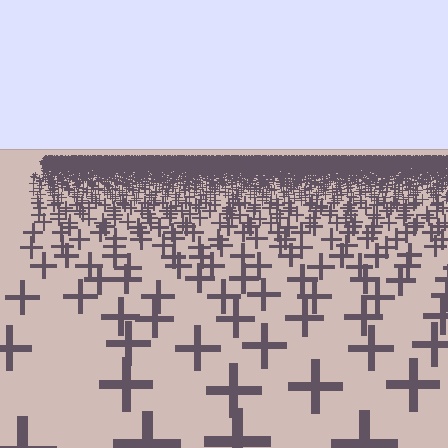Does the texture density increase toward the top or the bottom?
Density increases toward the top.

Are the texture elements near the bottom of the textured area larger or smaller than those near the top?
Larger. Near the bottom, elements are closer to the viewer and appear at a bigger on-screen size.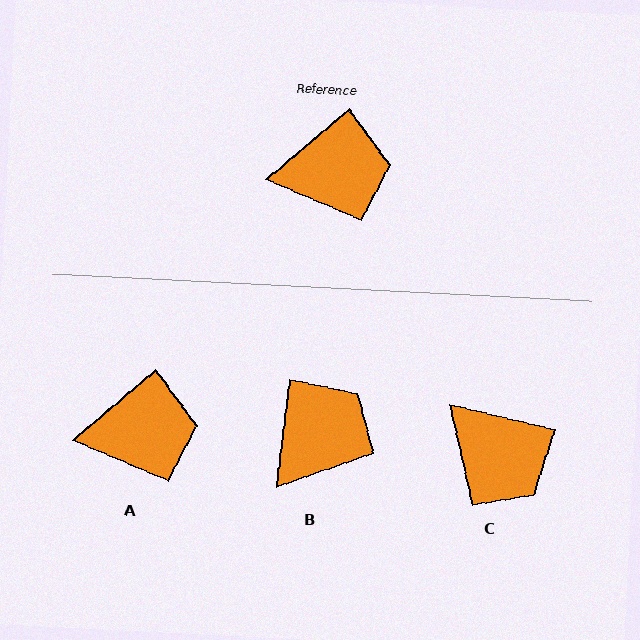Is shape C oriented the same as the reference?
No, it is off by about 54 degrees.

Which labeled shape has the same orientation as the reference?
A.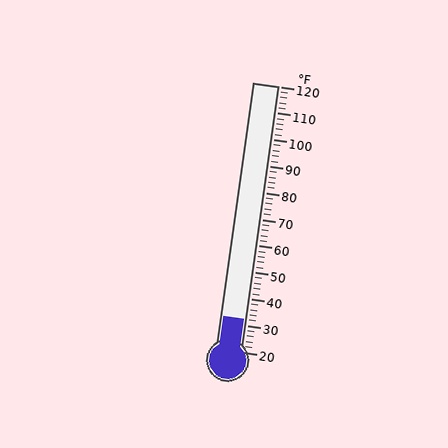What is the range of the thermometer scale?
The thermometer scale ranges from 20°F to 120°F.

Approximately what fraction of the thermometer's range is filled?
The thermometer is filled to approximately 10% of its range.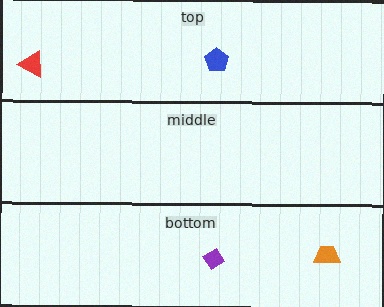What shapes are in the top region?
The blue pentagon, the red triangle.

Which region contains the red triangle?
The top region.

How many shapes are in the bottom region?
2.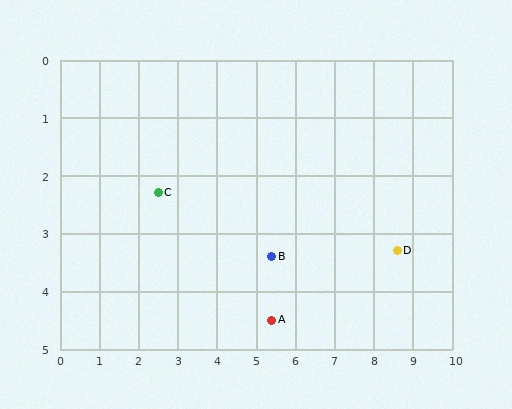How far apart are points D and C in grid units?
Points D and C are about 6.2 grid units apart.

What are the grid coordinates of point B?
Point B is at approximately (5.4, 3.4).